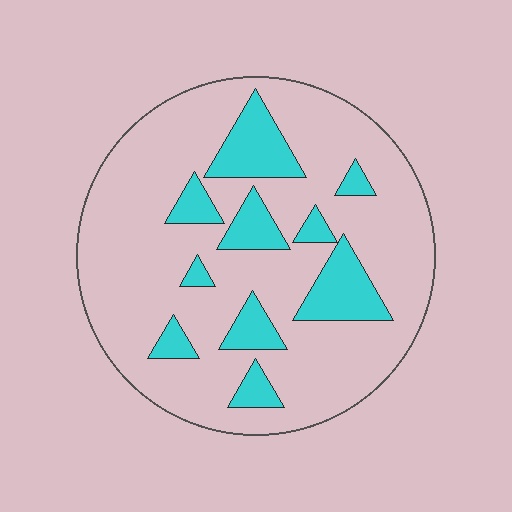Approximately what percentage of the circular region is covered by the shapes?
Approximately 20%.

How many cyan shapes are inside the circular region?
10.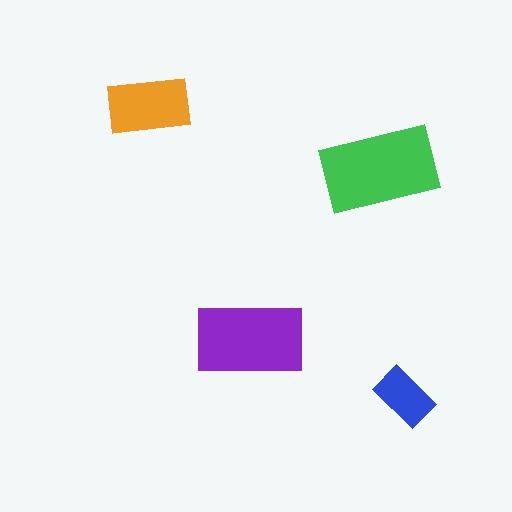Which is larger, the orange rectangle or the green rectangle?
The green one.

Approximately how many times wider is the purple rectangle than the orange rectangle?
About 1.5 times wider.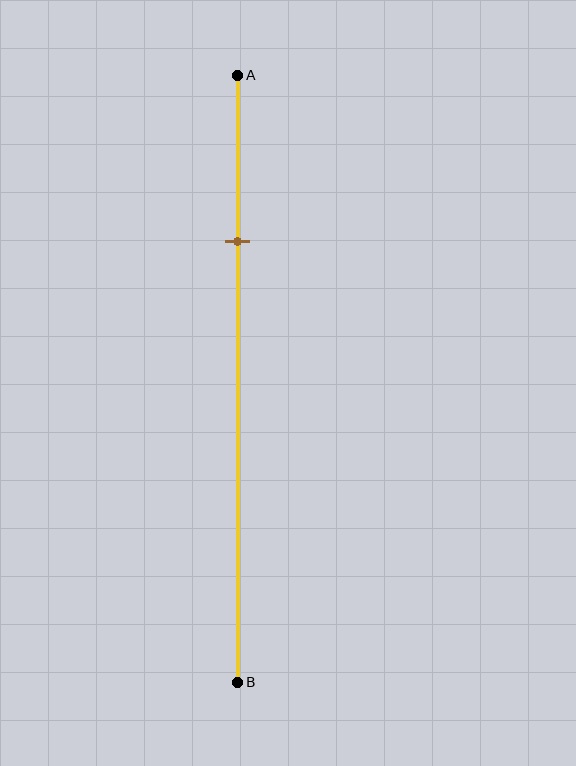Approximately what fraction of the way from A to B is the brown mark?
The brown mark is approximately 25% of the way from A to B.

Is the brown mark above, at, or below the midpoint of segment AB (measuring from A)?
The brown mark is above the midpoint of segment AB.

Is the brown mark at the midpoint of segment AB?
No, the mark is at about 25% from A, not at the 50% midpoint.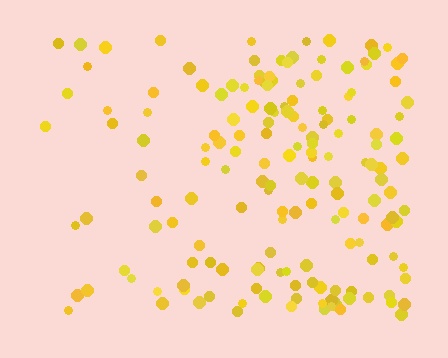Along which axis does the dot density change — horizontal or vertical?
Horizontal.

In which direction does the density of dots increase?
From left to right, with the right side densest.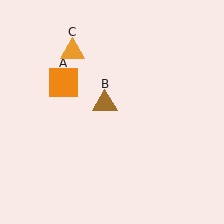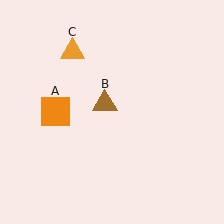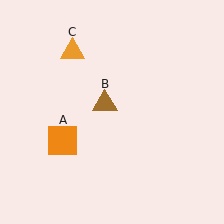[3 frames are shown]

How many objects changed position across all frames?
1 object changed position: orange square (object A).